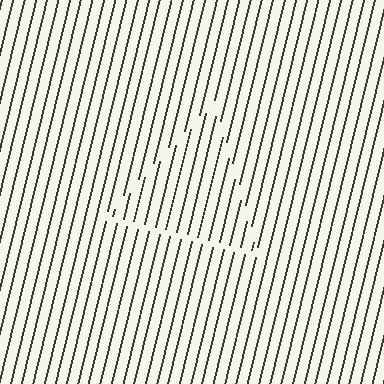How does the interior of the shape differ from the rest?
The interior of the shape contains the same grating, shifted by half a period — the contour is defined by the phase discontinuity where line-ends from the inner and outer gratings abut.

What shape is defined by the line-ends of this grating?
An illusory triangle. The interior of the shape contains the same grating, shifted by half a period — the contour is defined by the phase discontinuity where line-ends from the inner and outer gratings abut.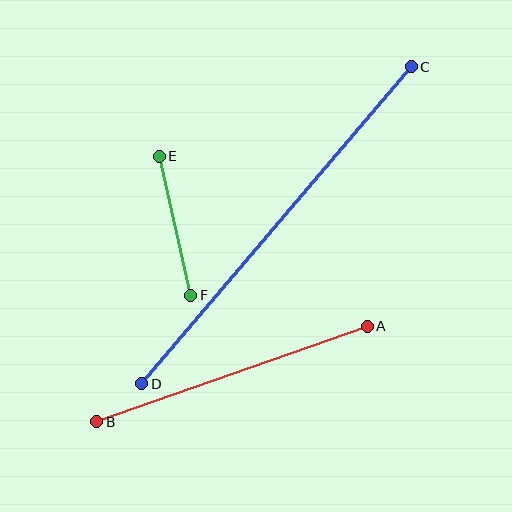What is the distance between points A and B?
The distance is approximately 287 pixels.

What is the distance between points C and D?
The distance is approximately 416 pixels.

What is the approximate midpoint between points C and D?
The midpoint is at approximately (277, 225) pixels.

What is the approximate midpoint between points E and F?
The midpoint is at approximately (175, 226) pixels.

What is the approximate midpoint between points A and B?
The midpoint is at approximately (232, 374) pixels.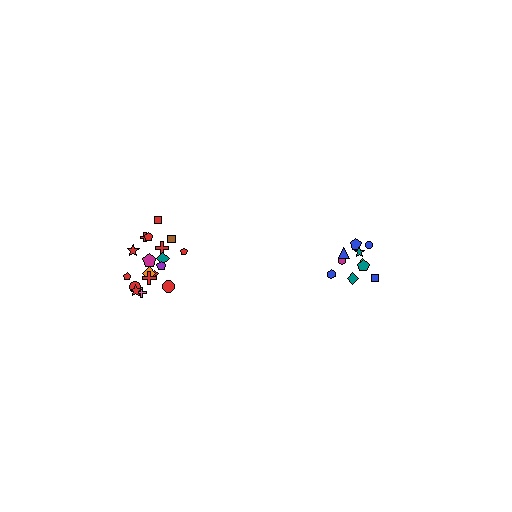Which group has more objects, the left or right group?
The left group.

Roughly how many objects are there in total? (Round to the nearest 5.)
Roughly 30 objects in total.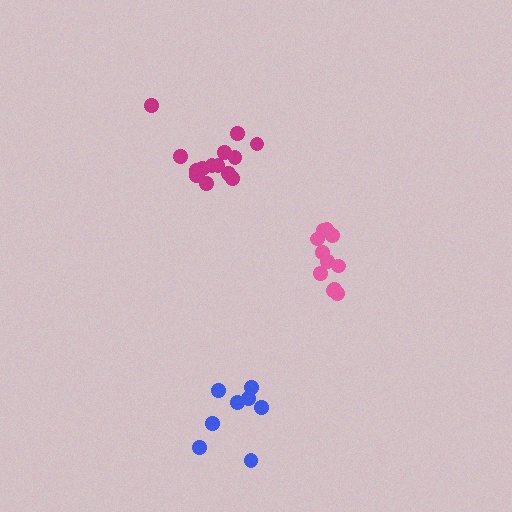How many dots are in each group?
Group 1: 14 dots, Group 2: 8 dots, Group 3: 11 dots (33 total).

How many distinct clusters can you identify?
There are 3 distinct clusters.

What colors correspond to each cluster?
The clusters are colored: magenta, blue, pink.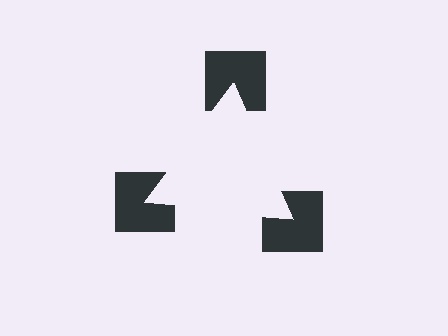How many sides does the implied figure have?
3 sides.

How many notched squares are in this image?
There are 3 — one at each vertex of the illusory triangle.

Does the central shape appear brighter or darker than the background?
It typically appears slightly brighter than the background, even though no actual brightness change is drawn.